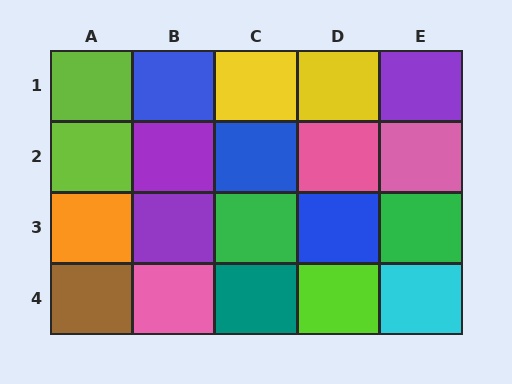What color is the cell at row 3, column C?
Green.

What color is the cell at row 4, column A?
Brown.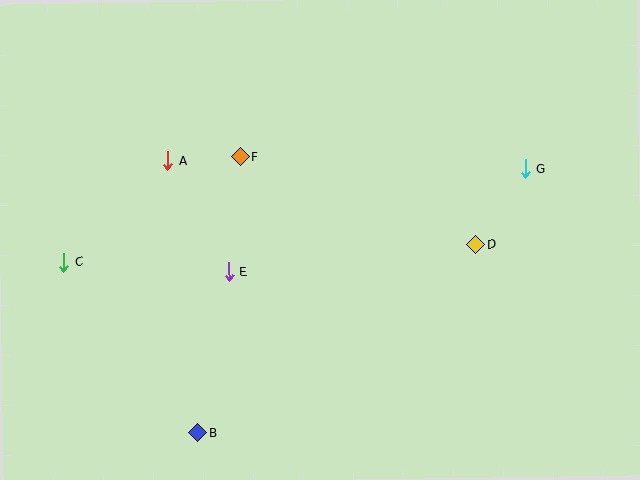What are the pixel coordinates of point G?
Point G is at (525, 169).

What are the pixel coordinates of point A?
Point A is at (168, 161).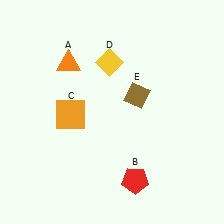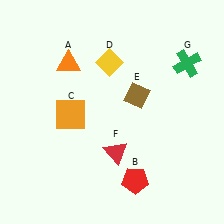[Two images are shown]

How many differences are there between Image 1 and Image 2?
There are 2 differences between the two images.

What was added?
A red triangle (F), a green cross (G) were added in Image 2.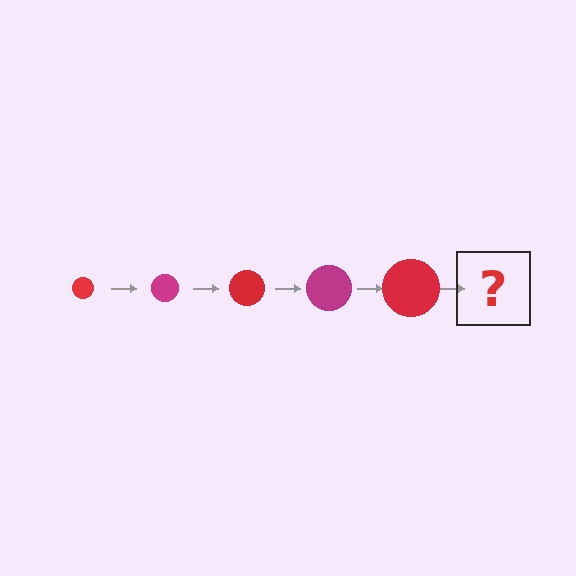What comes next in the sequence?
The next element should be a magenta circle, larger than the previous one.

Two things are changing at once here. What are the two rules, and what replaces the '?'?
The two rules are that the circle grows larger each step and the color cycles through red and magenta. The '?' should be a magenta circle, larger than the previous one.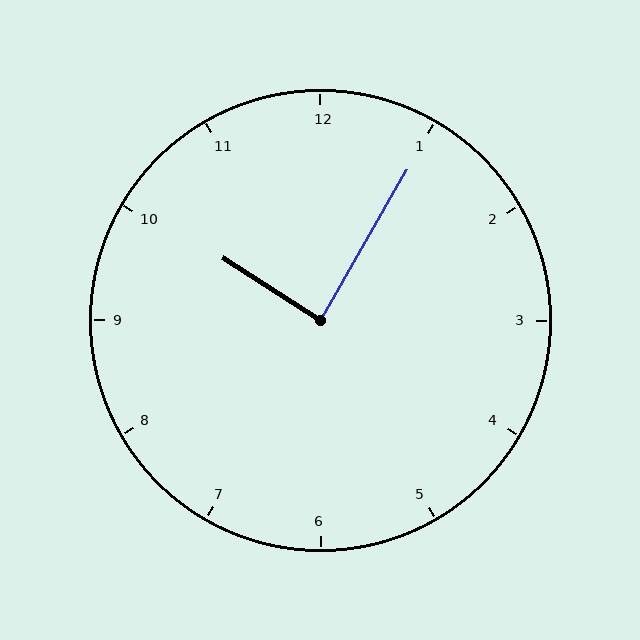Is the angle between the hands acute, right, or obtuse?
It is right.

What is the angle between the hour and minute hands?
Approximately 88 degrees.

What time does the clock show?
10:05.